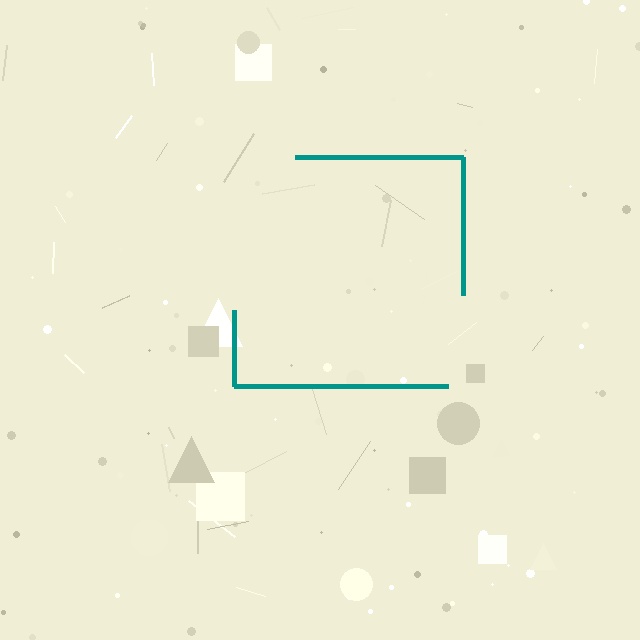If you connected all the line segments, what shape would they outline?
They would outline a square.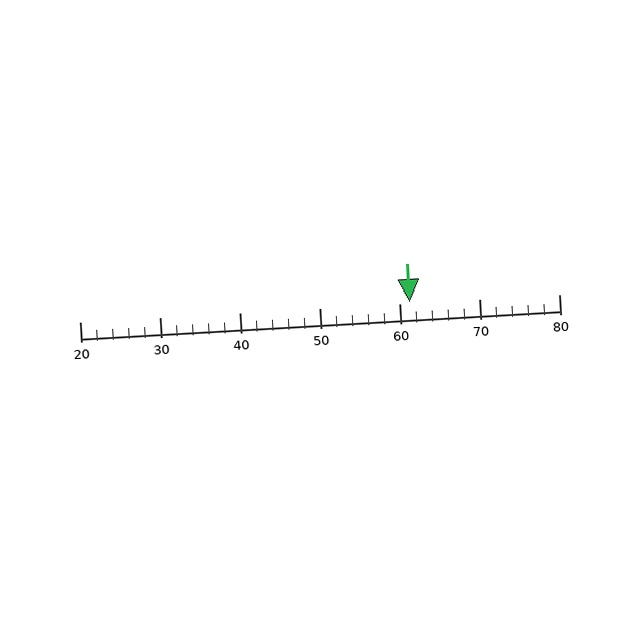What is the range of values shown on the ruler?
The ruler shows values from 20 to 80.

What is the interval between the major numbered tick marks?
The major tick marks are spaced 10 units apart.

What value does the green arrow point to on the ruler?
The green arrow points to approximately 61.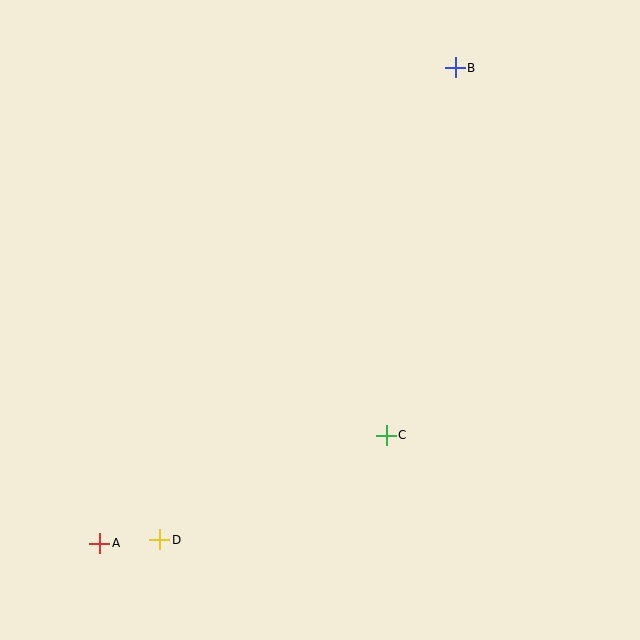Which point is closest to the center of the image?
Point C at (386, 435) is closest to the center.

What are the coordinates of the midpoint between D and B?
The midpoint between D and B is at (307, 304).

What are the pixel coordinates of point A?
Point A is at (100, 543).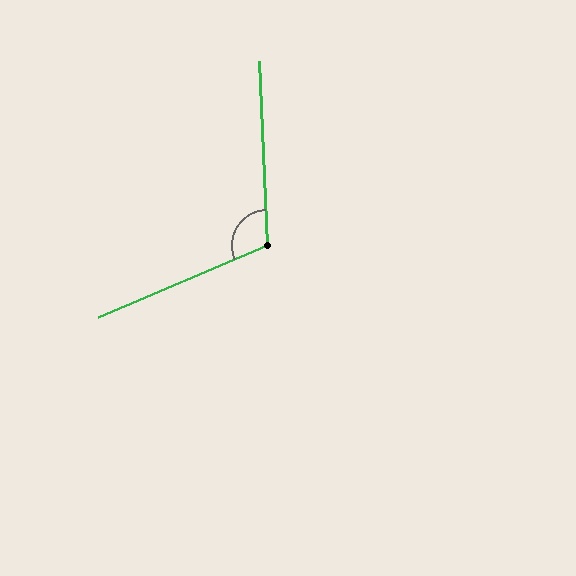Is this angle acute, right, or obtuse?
It is obtuse.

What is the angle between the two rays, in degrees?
Approximately 111 degrees.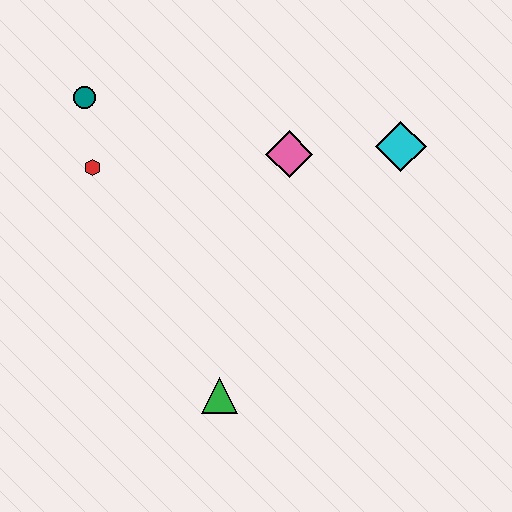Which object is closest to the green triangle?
The pink diamond is closest to the green triangle.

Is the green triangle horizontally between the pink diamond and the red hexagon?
Yes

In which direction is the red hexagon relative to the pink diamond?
The red hexagon is to the left of the pink diamond.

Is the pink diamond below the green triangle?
No